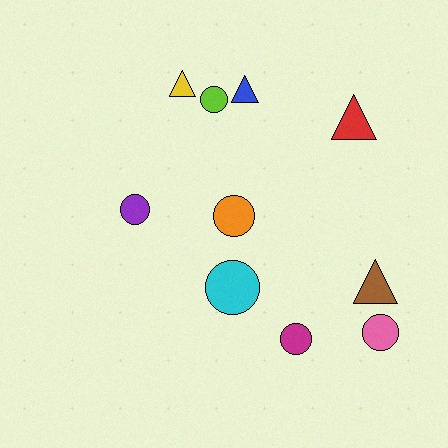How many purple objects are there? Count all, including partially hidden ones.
There is 1 purple object.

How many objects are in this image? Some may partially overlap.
There are 10 objects.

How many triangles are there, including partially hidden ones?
There are 4 triangles.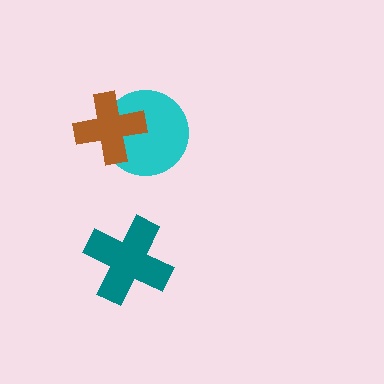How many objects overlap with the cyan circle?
1 object overlaps with the cyan circle.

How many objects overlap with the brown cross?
1 object overlaps with the brown cross.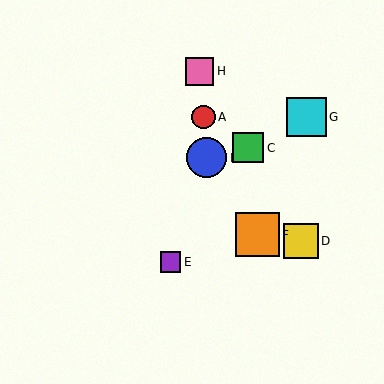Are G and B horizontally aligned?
No, G is at y≈117 and B is at y≈158.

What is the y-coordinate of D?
Object D is at y≈241.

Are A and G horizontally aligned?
Yes, both are at y≈117.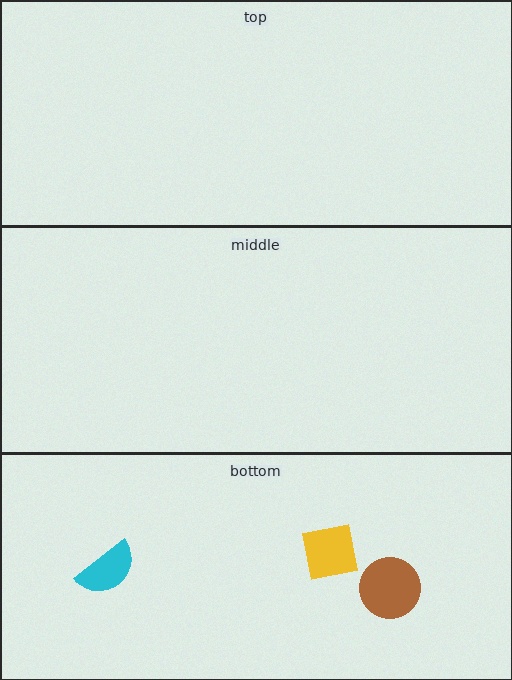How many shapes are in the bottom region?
3.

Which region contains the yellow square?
The bottom region.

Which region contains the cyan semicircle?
The bottom region.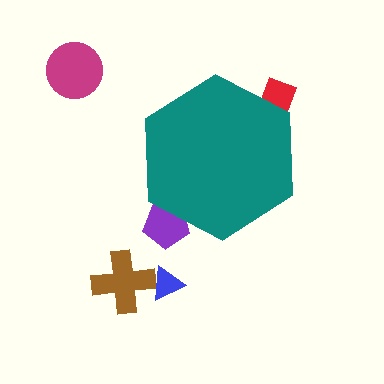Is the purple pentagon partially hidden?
Yes, the purple pentagon is partially hidden behind the teal hexagon.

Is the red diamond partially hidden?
Yes, the red diamond is partially hidden behind the teal hexagon.